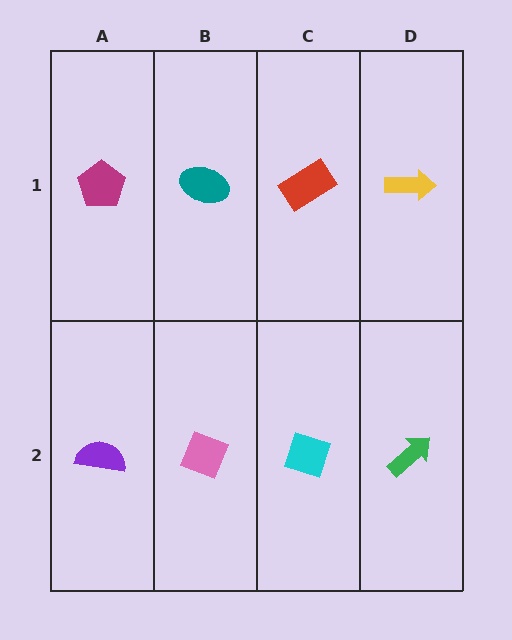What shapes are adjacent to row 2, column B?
A teal ellipse (row 1, column B), a purple semicircle (row 2, column A), a cyan diamond (row 2, column C).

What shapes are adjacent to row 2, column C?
A red rectangle (row 1, column C), a pink diamond (row 2, column B), a green arrow (row 2, column D).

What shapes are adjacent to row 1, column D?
A green arrow (row 2, column D), a red rectangle (row 1, column C).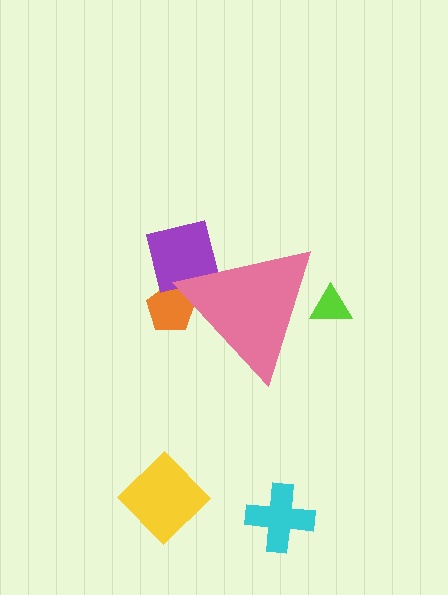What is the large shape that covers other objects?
A pink triangle.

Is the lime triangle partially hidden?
Yes, the lime triangle is partially hidden behind the pink triangle.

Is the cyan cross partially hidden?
No, the cyan cross is fully visible.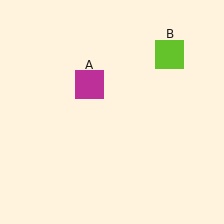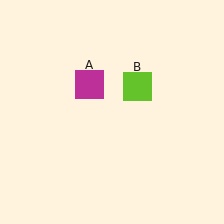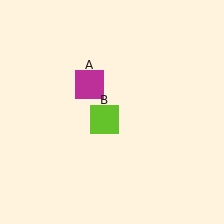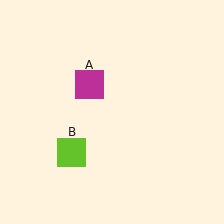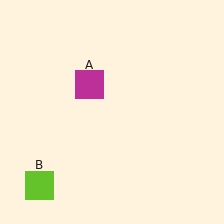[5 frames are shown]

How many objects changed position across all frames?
1 object changed position: lime square (object B).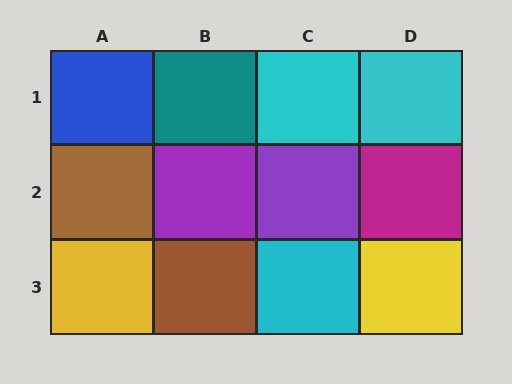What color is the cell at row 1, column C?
Cyan.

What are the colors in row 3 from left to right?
Yellow, brown, cyan, yellow.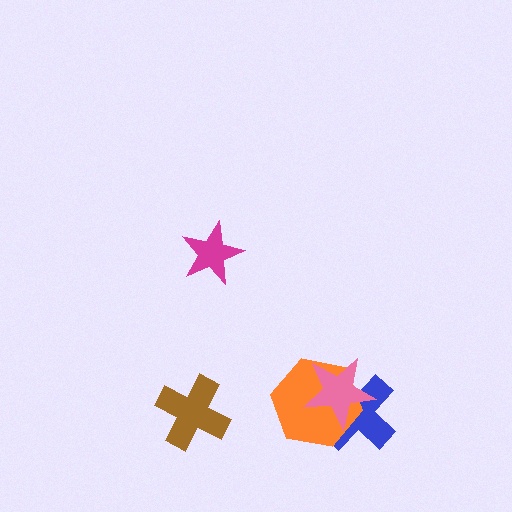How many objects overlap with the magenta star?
0 objects overlap with the magenta star.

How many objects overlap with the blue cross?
2 objects overlap with the blue cross.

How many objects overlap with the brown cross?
0 objects overlap with the brown cross.